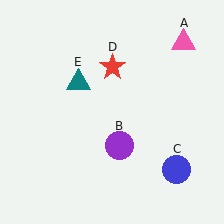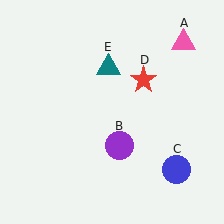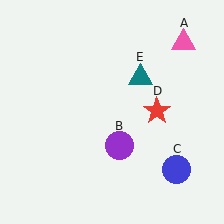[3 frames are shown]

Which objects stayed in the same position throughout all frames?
Pink triangle (object A) and purple circle (object B) and blue circle (object C) remained stationary.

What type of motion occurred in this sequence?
The red star (object D), teal triangle (object E) rotated clockwise around the center of the scene.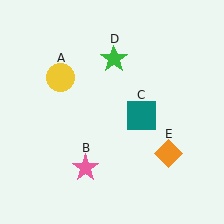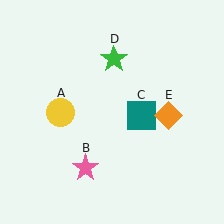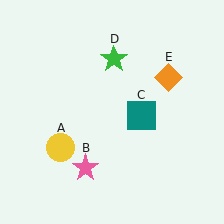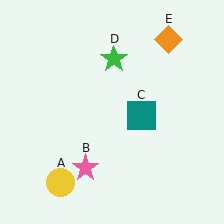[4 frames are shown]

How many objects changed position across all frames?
2 objects changed position: yellow circle (object A), orange diamond (object E).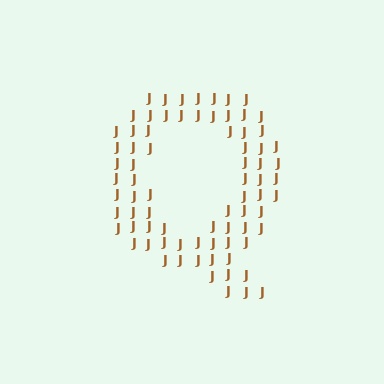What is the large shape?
The large shape is the letter Q.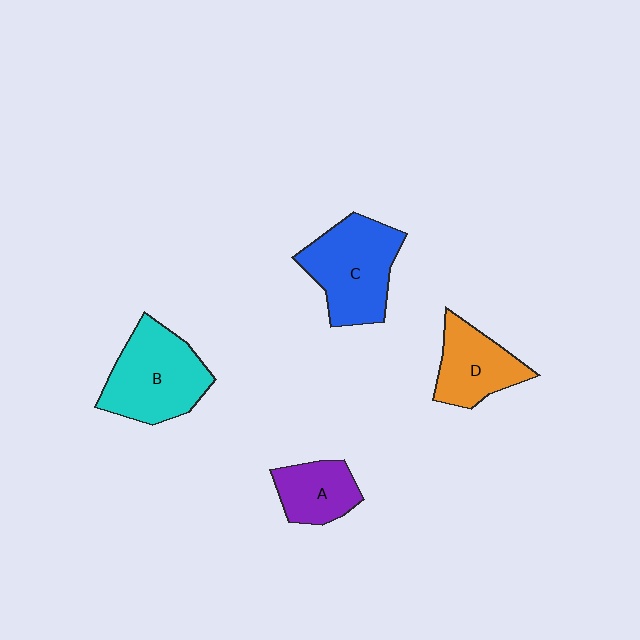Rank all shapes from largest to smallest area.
From largest to smallest: B (cyan), C (blue), D (orange), A (purple).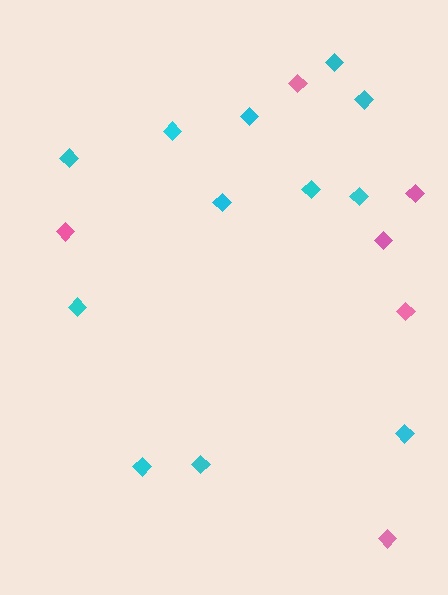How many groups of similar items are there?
There are 2 groups: one group of cyan diamonds (12) and one group of pink diamonds (6).